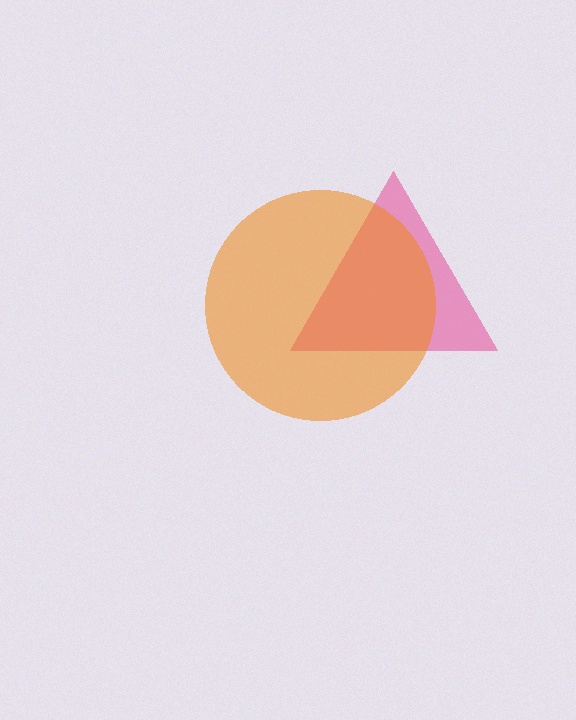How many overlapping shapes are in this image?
There are 2 overlapping shapes in the image.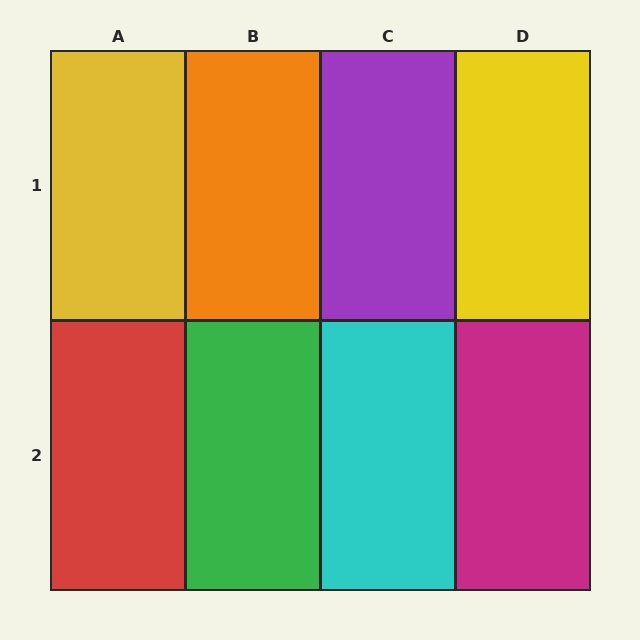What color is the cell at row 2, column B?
Green.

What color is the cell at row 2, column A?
Red.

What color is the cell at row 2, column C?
Cyan.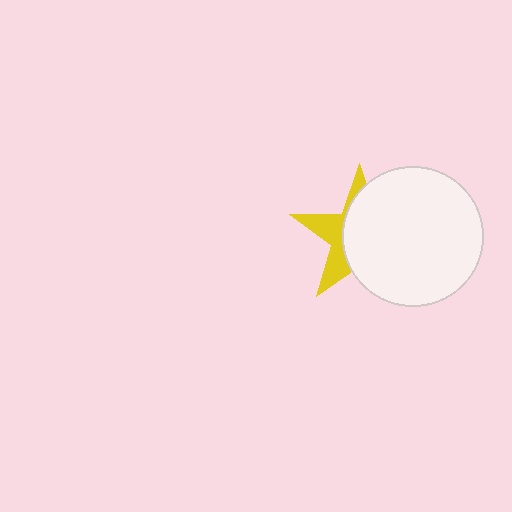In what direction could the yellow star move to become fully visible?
The yellow star could move left. That would shift it out from behind the white circle entirely.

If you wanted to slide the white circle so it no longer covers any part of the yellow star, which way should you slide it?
Slide it right — that is the most direct way to separate the two shapes.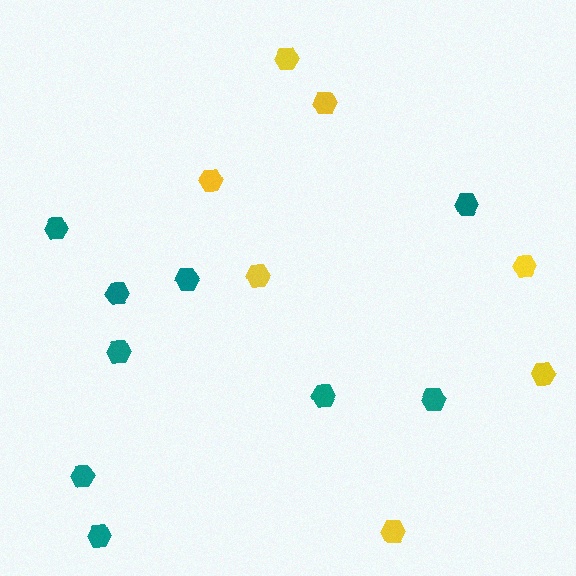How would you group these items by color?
There are 2 groups: one group of teal hexagons (9) and one group of yellow hexagons (7).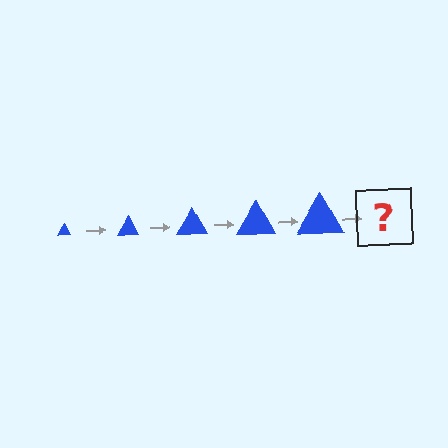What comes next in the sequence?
The next element should be a blue triangle, larger than the previous one.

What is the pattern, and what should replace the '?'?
The pattern is that the triangle gets progressively larger each step. The '?' should be a blue triangle, larger than the previous one.